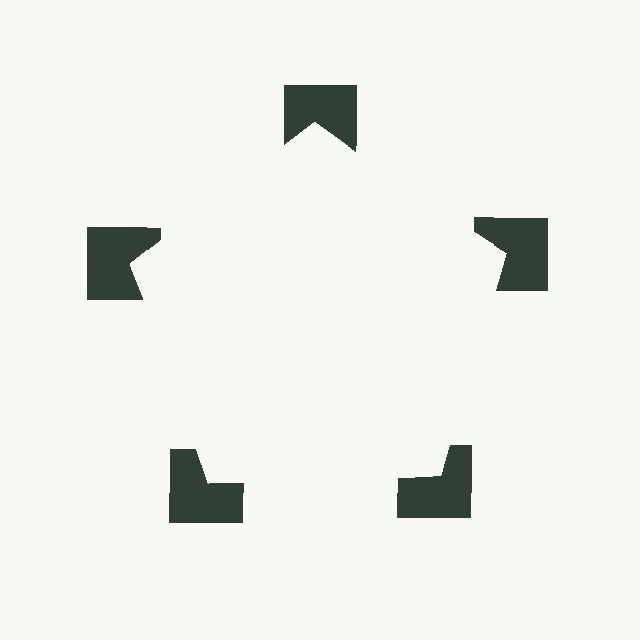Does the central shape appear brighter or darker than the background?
It typically appears slightly brighter than the background, even though no actual brightness change is drawn.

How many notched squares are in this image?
There are 5 — one at each vertex of the illusory pentagon.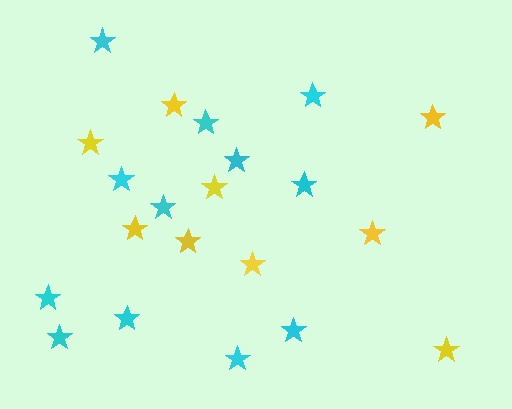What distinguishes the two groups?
There are 2 groups: one group of cyan stars (12) and one group of yellow stars (9).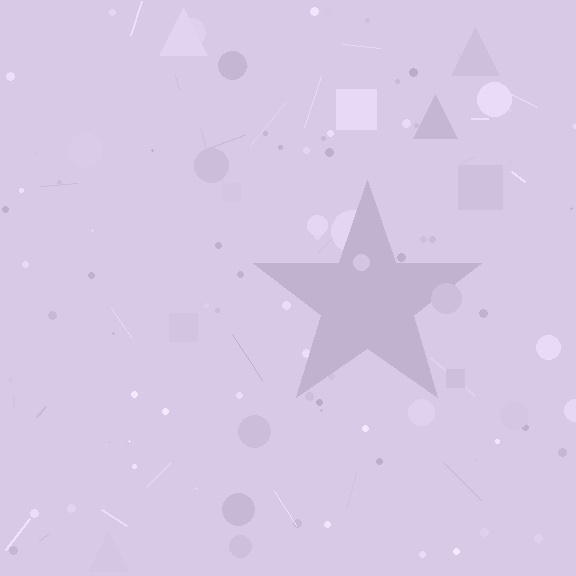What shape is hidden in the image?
A star is hidden in the image.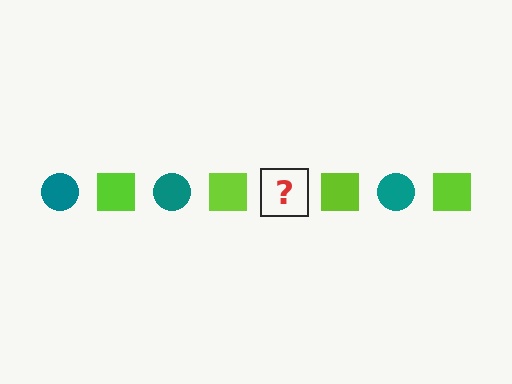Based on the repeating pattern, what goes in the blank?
The blank should be a teal circle.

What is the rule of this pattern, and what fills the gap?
The rule is that the pattern alternates between teal circle and lime square. The gap should be filled with a teal circle.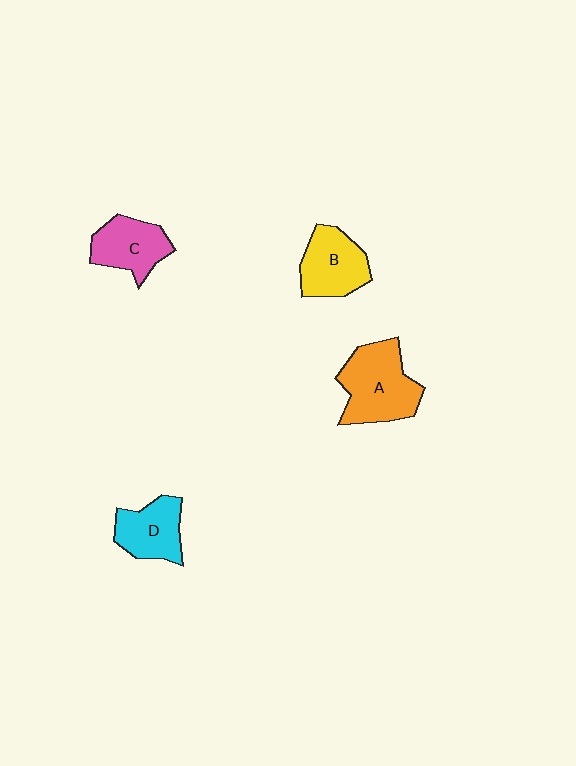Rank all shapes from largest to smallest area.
From largest to smallest: A (orange), B (yellow), C (pink), D (cyan).